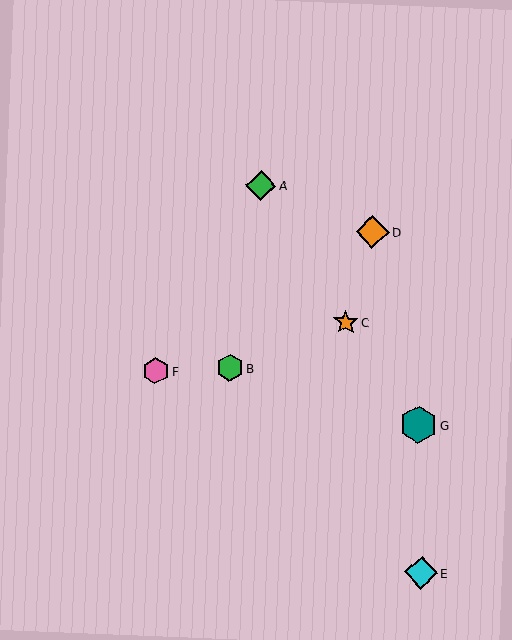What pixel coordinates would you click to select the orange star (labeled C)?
Click at (346, 322) to select the orange star C.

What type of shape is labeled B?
Shape B is a green hexagon.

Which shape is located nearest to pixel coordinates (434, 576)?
The cyan diamond (labeled E) at (421, 573) is nearest to that location.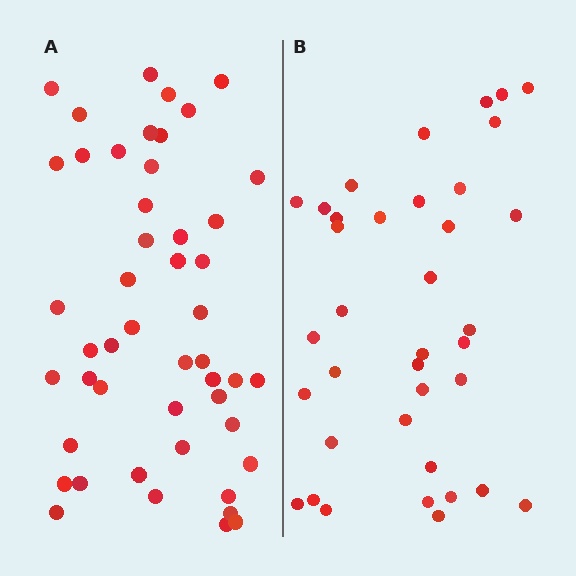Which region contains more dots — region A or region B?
Region A (the left region) has more dots.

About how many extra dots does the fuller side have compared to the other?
Region A has roughly 12 or so more dots than region B.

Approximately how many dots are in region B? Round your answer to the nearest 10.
About 40 dots. (The exact count is 37, which rounds to 40.)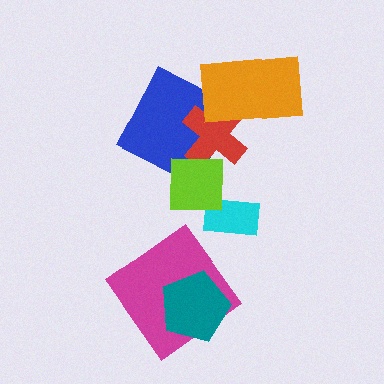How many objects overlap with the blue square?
3 objects overlap with the blue square.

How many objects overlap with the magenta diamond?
1 object overlaps with the magenta diamond.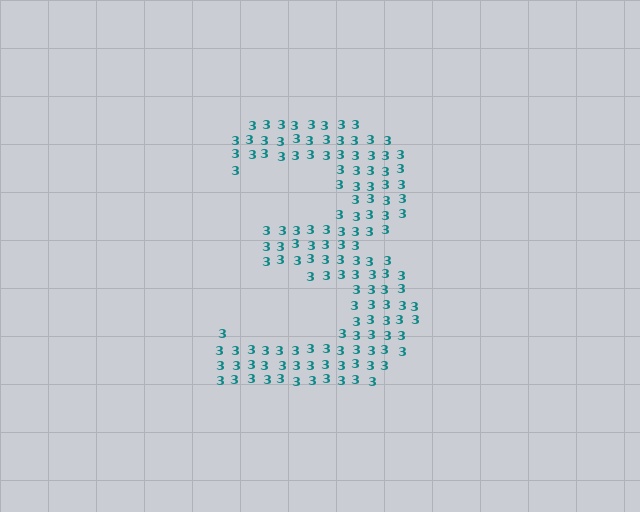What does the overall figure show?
The overall figure shows the digit 3.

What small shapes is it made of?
It is made of small digit 3's.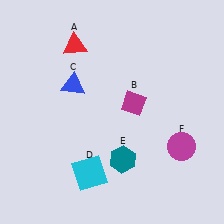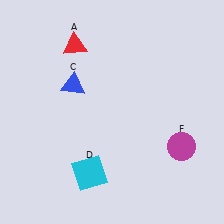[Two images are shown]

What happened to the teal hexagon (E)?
The teal hexagon (E) was removed in Image 2. It was in the bottom-right area of Image 1.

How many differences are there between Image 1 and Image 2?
There are 2 differences between the two images.